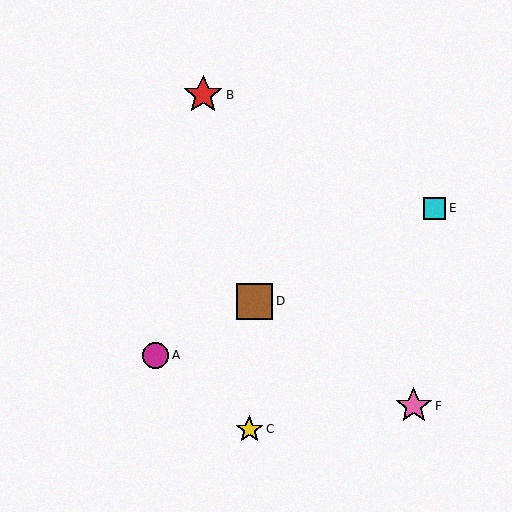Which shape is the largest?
The red star (labeled B) is the largest.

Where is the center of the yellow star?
The center of the yellow star is at (249, 429).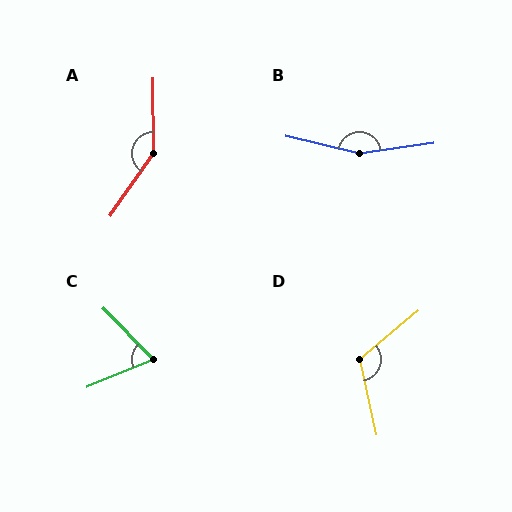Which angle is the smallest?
C, at approximately 68 degrees.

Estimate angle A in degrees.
Approximately 145 degrees.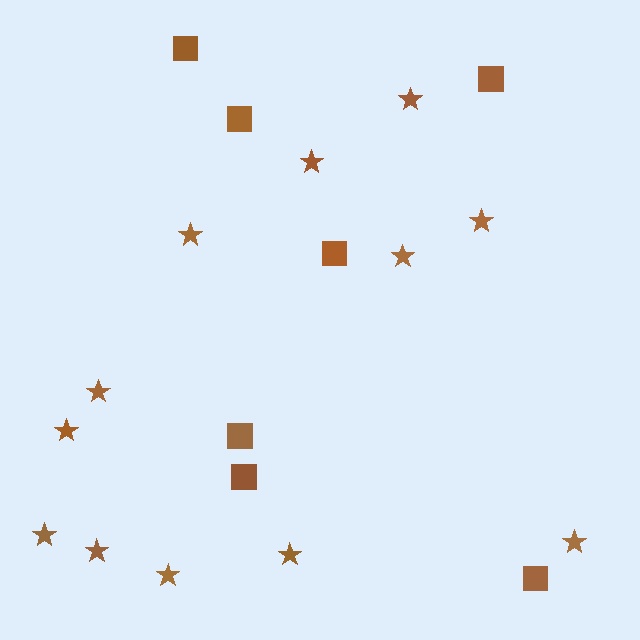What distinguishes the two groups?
There are 2 groups: one group of squares (7) and one group of stars (12).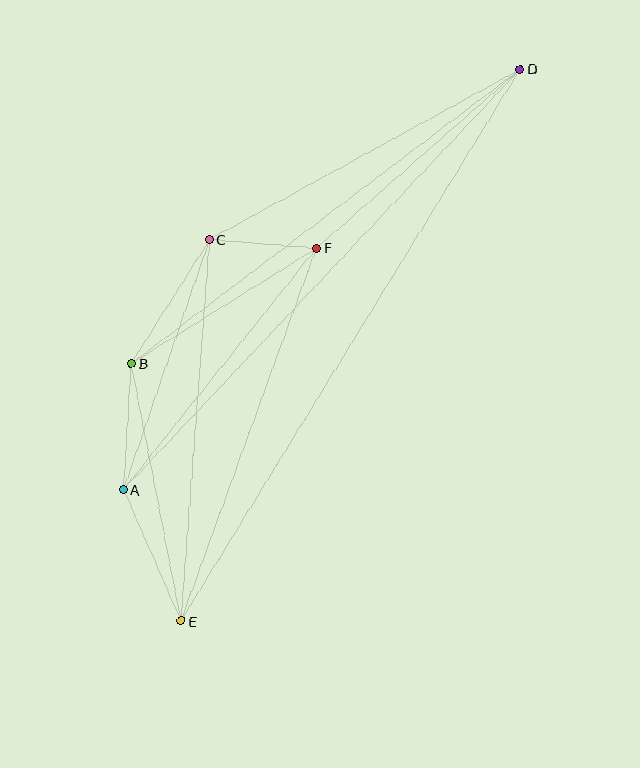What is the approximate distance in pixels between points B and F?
The distance between B and F is approximately 218 pixels.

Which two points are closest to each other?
Points C and F are closest to each other.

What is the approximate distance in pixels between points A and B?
The distance between A and B is approximately 127 pixels.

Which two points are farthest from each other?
Points D and E are farthest from each other.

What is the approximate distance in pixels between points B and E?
The distance between B and E is approximately 262 pixels.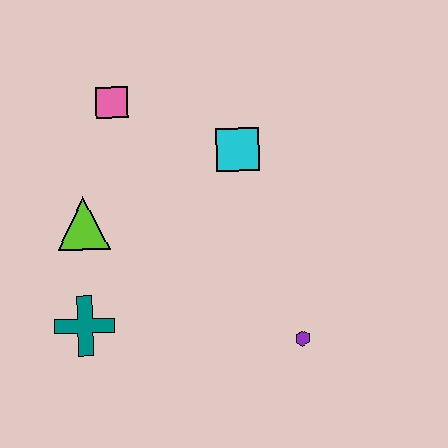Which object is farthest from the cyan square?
The teal cross is farthest from the cyan square.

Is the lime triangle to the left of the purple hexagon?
Yes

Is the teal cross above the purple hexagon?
Yes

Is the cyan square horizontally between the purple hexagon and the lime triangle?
Yes